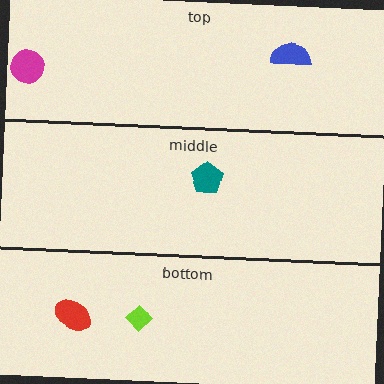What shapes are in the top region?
The blue semicircle, the magenta circle.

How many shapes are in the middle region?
1.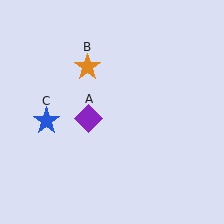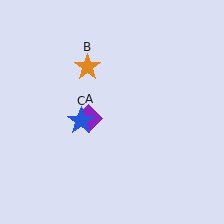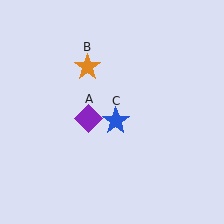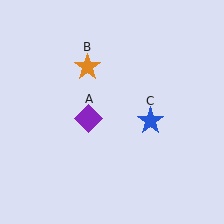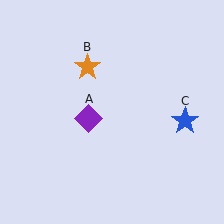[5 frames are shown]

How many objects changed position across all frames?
1 object changed position: blue star (object C).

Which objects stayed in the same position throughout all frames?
Purple diamond (object A) and orange star (object B) remained stationary.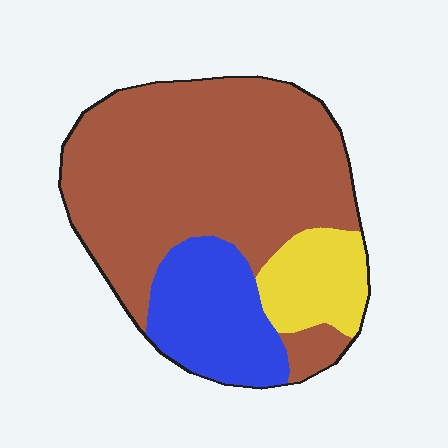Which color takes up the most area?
Brown, at roughly 65%.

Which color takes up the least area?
Yellow, at roughly 15%.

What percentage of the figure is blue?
Blue takes up about one fifth (1/5) of the figure.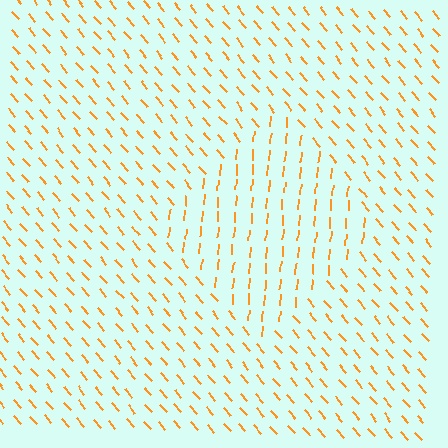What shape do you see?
I see a diamond.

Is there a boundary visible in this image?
Yes, there is a texture boundary formed by a change in line orientation.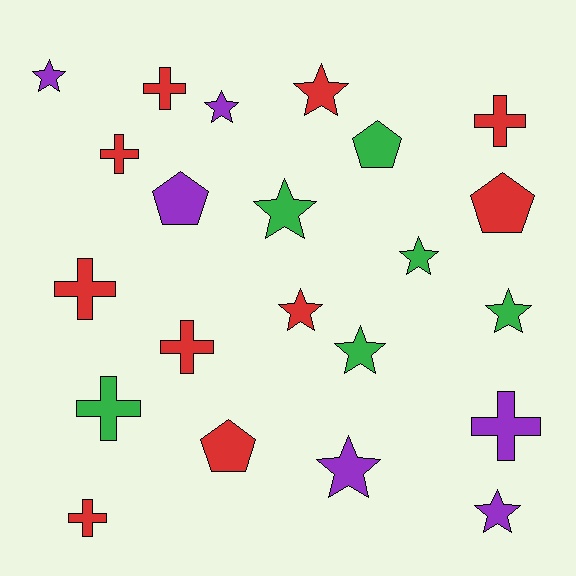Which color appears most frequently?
Red, with 10 objects.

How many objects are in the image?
There are 22 objects.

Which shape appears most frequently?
Star, with 10 objects.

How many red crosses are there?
There are 6 red crosses.